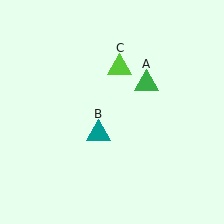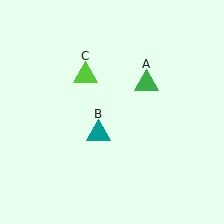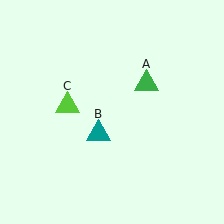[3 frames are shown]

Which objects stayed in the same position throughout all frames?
Green triangle (object A) and teal triangle (object B) remained stationary.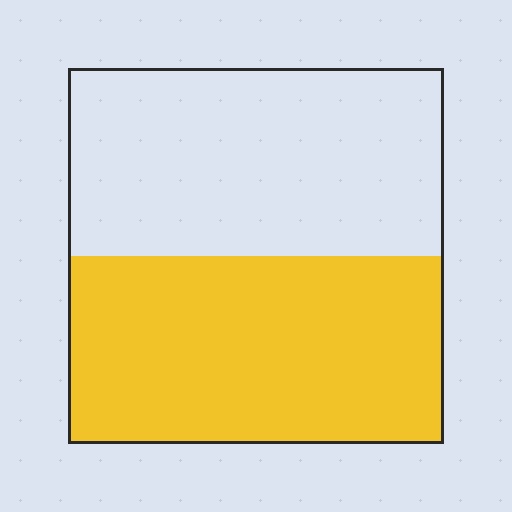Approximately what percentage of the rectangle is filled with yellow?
Approximately 50%.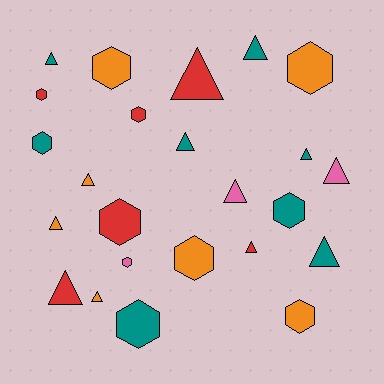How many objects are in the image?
There are 24 objects.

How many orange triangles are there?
There are 3 orange triangles.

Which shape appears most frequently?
Triangle, with 13 objects.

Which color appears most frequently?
Teal, with 8 objects.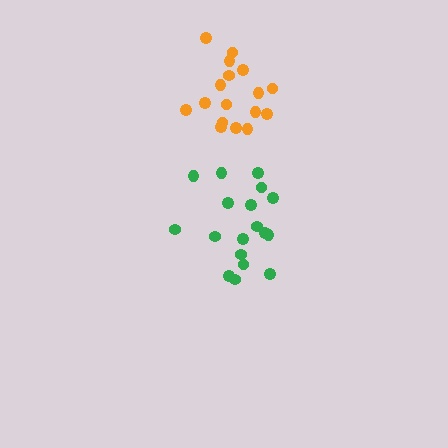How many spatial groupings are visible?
There are 2 spatial groupings.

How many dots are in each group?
Group 1: 18 dots, Group 2: 17 dots (35 total).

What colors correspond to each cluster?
The clusters are colored: green, orange.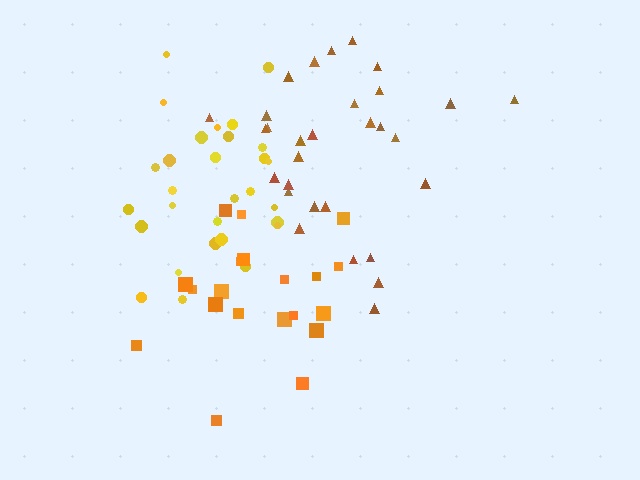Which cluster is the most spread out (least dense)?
Orange.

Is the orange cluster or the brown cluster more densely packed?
Brown.